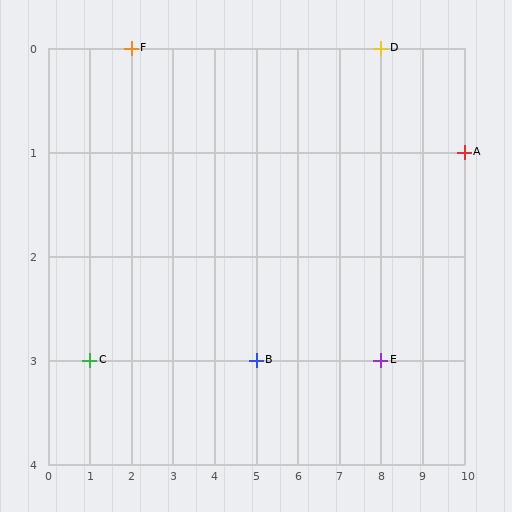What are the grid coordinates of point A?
Point A is at grid coordinates (10, 1).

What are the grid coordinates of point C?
Point C is at grid coordinates (1, 3).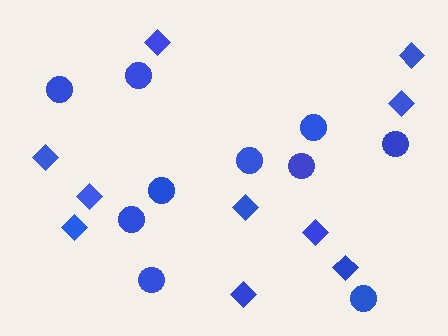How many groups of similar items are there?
There are 2 groups: one group of diamonds (10) and one group of circles (10).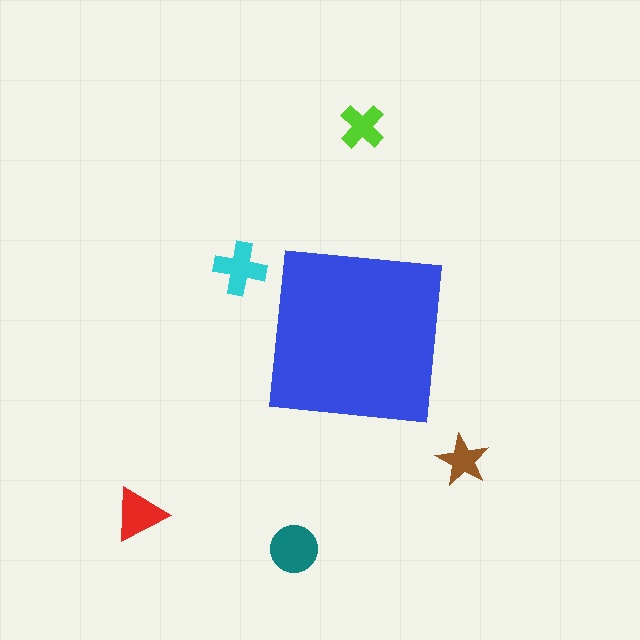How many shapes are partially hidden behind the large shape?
0 shapes are partially hidden.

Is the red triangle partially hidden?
No, the red triangle is fully visible.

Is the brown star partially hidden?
No, the brown star is fully visible.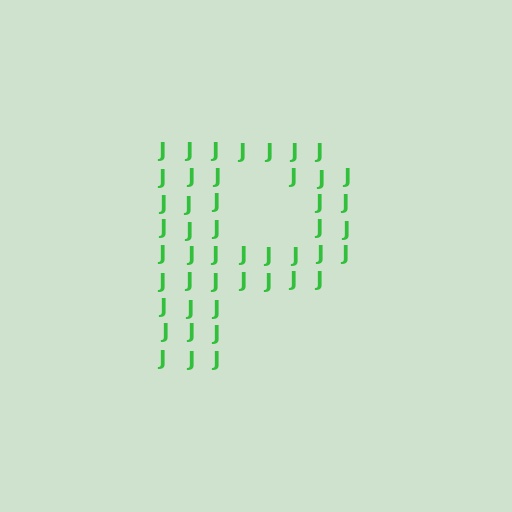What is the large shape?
The large shape is the letter P.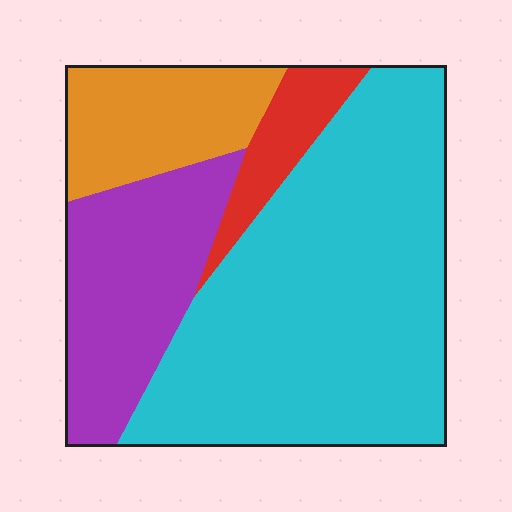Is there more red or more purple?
Purple.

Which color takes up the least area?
Red, at roughly 5%.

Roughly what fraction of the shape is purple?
Purple takes up about one fifth (1/5) of the shape.